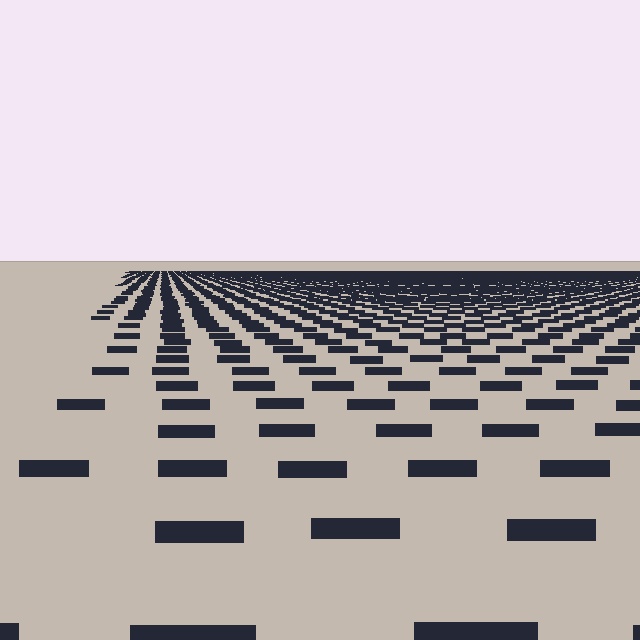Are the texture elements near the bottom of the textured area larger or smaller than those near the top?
Larger. Near the bottom, elements are closer to the viewer and appear at a bigger on-screen size.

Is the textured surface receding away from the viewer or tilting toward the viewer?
The surface is receding away from the viewer. Texture elements get smaller and denser toward the top.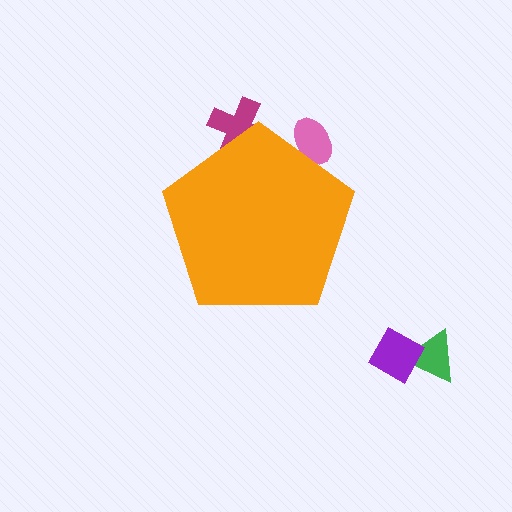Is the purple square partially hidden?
No, the purple square is fully visible.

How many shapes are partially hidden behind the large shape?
2 shapes are partially hidden.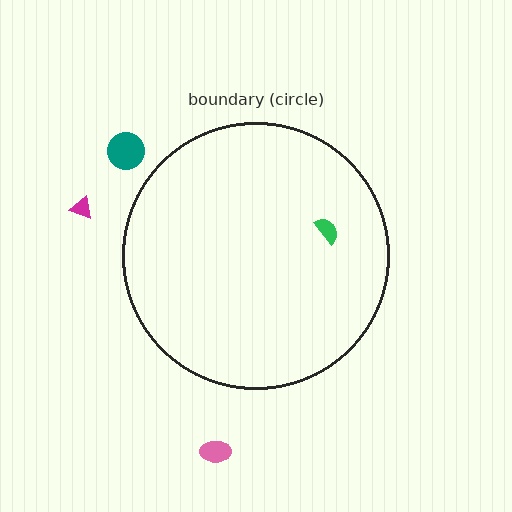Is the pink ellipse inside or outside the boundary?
Outside.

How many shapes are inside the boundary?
1 inside, 3 outside.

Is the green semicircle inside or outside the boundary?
Inside.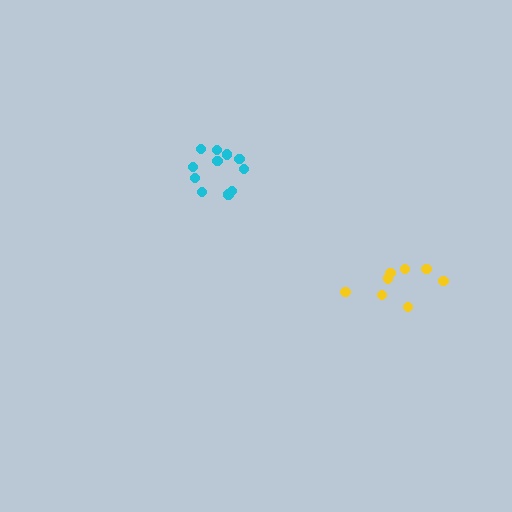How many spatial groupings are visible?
There are 2 spatial groupings.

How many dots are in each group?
Group 1: 8 dots, Group 2: 11 dots (19 total).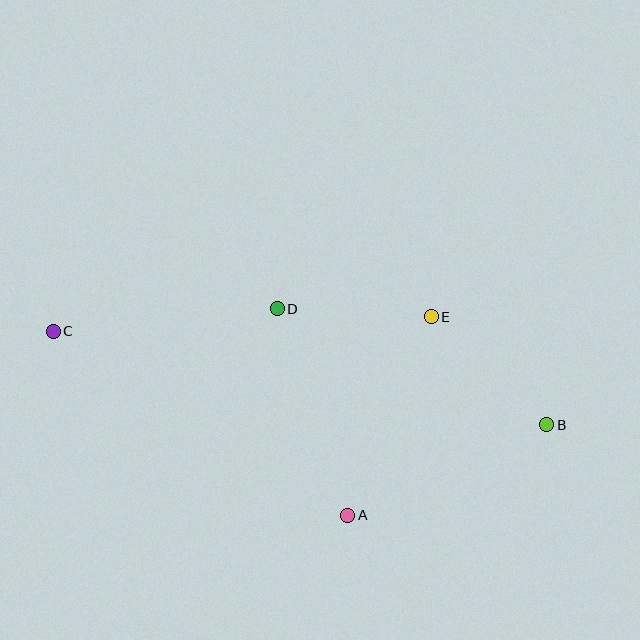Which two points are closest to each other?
Points D and E are closest to each other.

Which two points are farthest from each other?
Points B and C are farthest from each other.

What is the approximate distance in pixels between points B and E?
The distance between B and E is approximately 158 pixels.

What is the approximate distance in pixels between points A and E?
The distance between A and E is approximately 215 pixels.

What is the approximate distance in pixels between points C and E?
The distance between C and E is approximately 378 pixels.